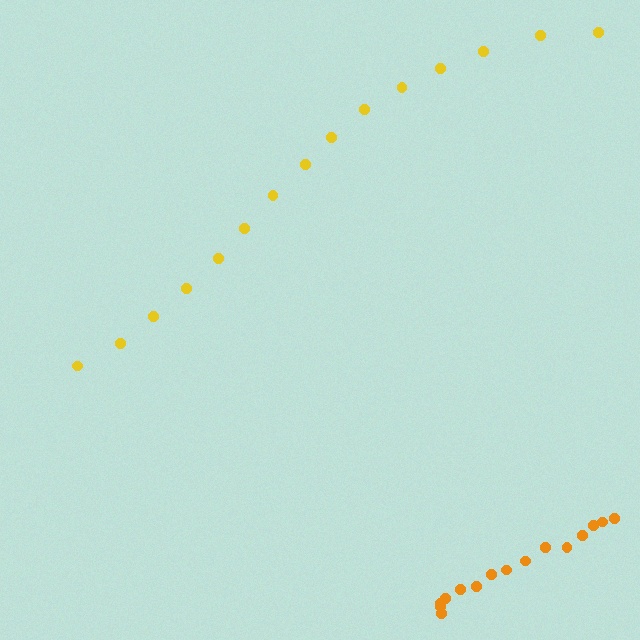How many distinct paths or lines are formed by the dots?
There are 2 distinct paths.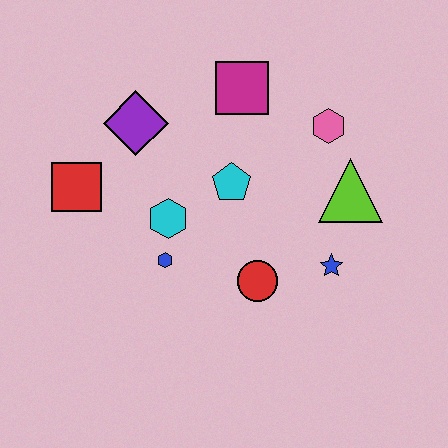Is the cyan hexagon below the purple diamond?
Yes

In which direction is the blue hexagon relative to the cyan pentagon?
The blue hexagon is below the cyan pentagon.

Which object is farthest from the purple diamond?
The blue star is farthest from the purple diamond.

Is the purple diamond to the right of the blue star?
No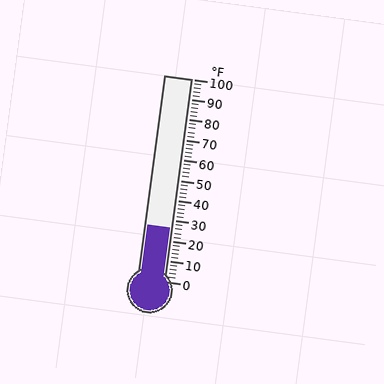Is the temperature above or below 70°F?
The temperature is below 70°F.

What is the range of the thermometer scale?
The thermometer scale ranges from 0°F to 100°F.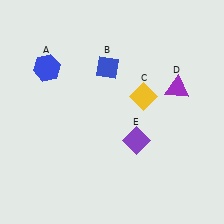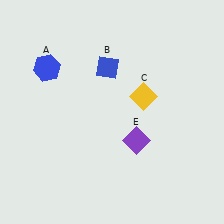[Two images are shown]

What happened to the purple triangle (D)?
The purple triangle (D) was removed in Image 2. It was in the top-right area of Image 1.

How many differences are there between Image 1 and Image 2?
There is 1 difference between the two images.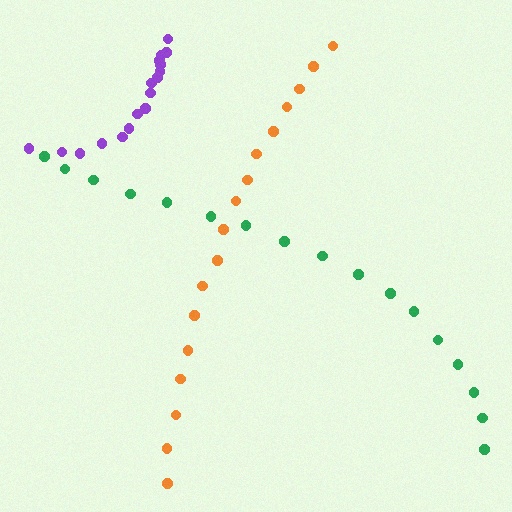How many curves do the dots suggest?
There are 3 distinct paths.